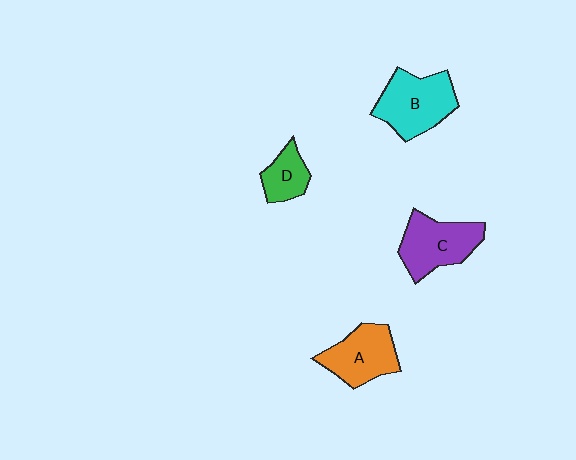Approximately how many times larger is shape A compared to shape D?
Approximately 1.7 times.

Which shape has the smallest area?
Shape D (green).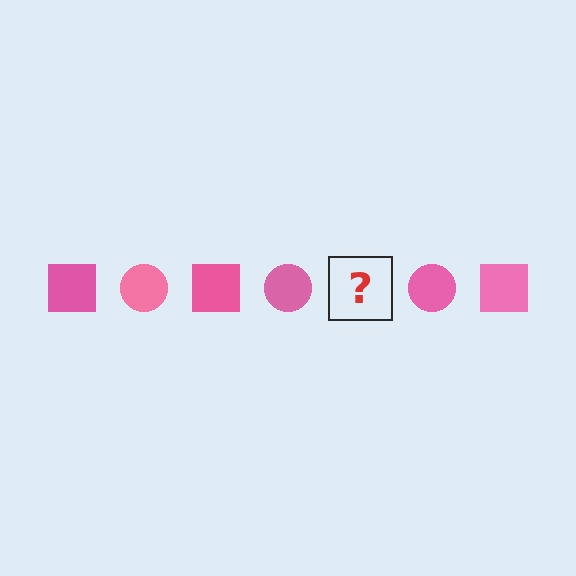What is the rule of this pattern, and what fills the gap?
The rule is that the pattern cycles through square, circle shapes in pink. The gap should be filled with a pink square.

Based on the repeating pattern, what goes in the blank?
The blank should be a pink square.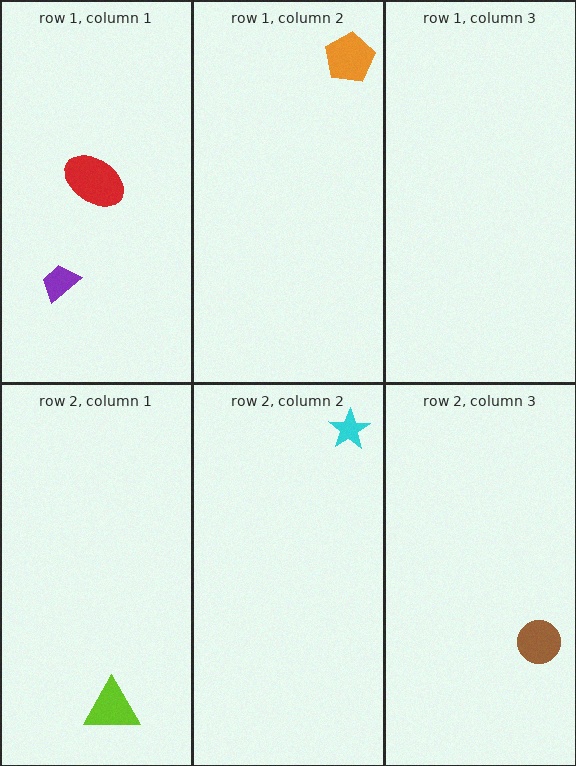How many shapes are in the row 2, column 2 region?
1.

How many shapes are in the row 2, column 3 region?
1.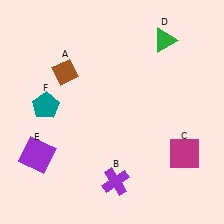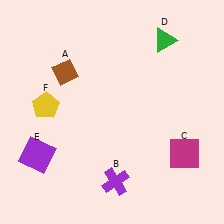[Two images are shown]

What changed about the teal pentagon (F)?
In Image 1, F is teal. In Image 2, it changed to yellow.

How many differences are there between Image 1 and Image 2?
There is 1 difference between the two images.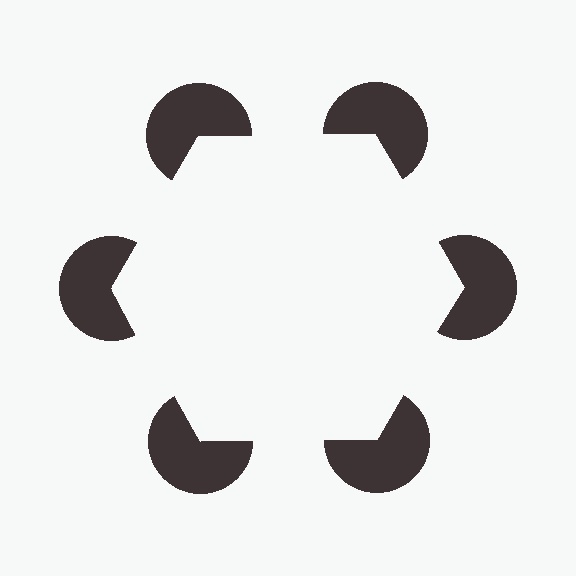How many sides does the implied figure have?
6 sides.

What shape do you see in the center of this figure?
An illusory hexagon — its edges are inferred from the aligned wedge cuts in the pac-man discs, not physically drawn.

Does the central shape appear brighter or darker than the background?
It typically appears slightly brighter than the background, even though no actual brightness change is drawn.